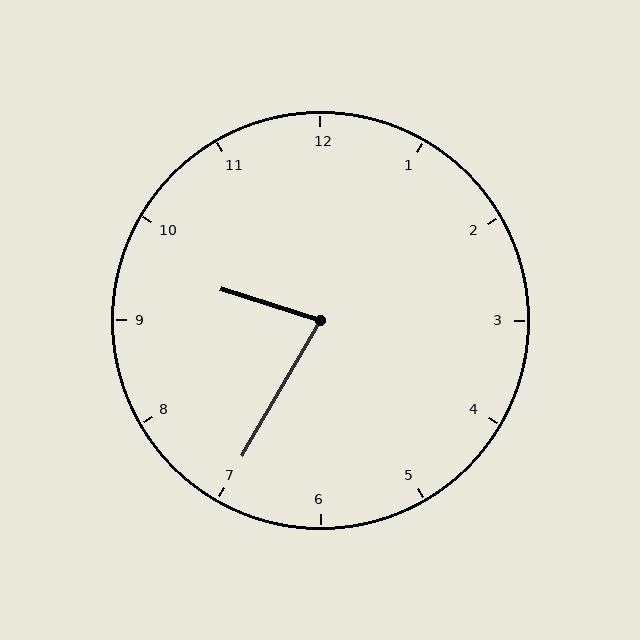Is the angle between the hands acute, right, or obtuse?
It is acute.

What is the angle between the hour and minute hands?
Approximately 78 degrees.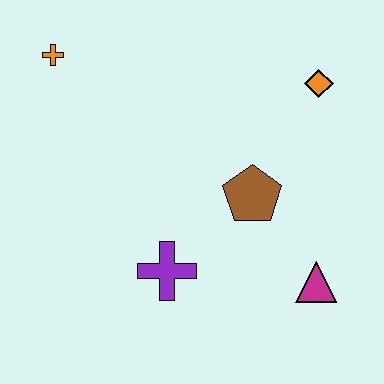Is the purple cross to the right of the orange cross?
Yes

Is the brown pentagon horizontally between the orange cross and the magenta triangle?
Yes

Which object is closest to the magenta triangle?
The brown pentagon is closest to the magenta triangle.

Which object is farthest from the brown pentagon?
The orange cross is farthest from the brown pentagon.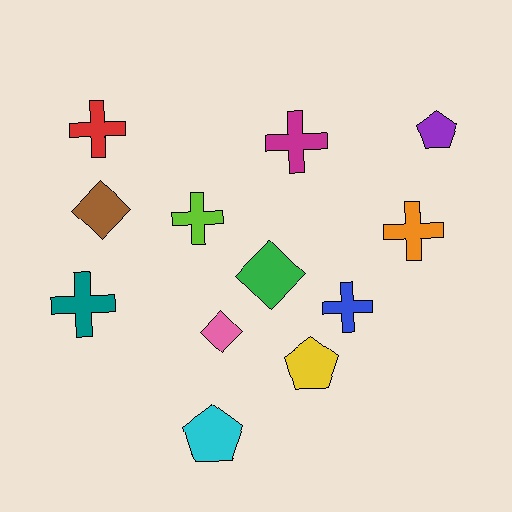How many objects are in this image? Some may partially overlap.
There are 12 objects.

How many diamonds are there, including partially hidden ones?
There are 3 diamonds.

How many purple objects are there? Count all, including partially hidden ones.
There is 1 purple object.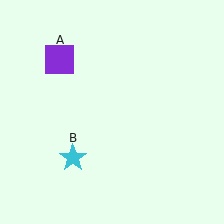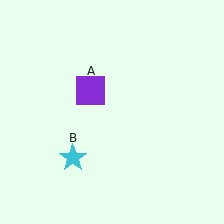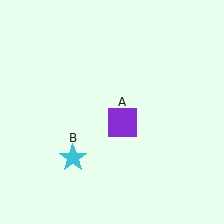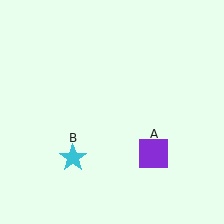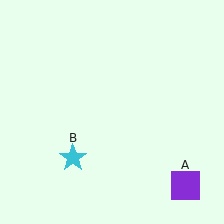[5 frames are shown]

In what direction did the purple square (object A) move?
The purple square (object A) moved down and to the right.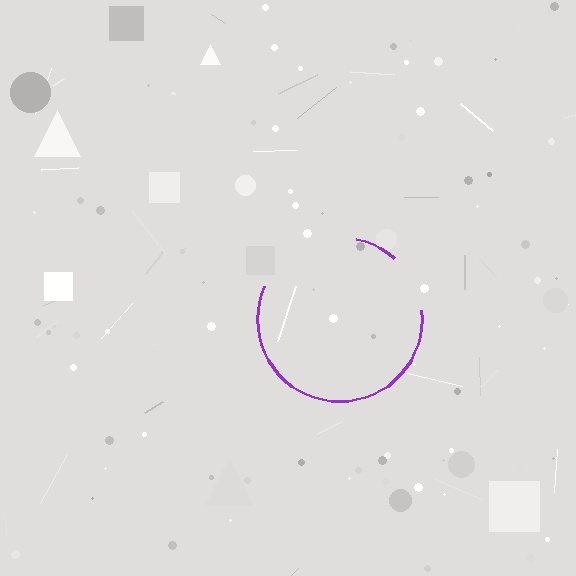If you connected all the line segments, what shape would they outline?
They would outline a circle.